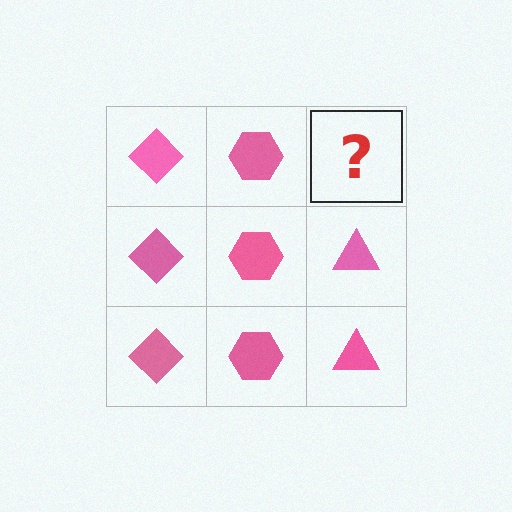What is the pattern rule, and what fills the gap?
The rule is that each column has a consistent shape. The gap should be filled with a pink triangle.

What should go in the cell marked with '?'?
The missing cell should contain a pink triangle.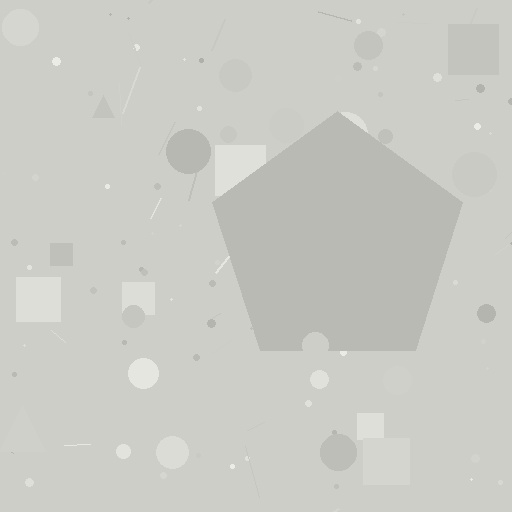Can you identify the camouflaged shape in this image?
The camouflaged shape is a pentagon.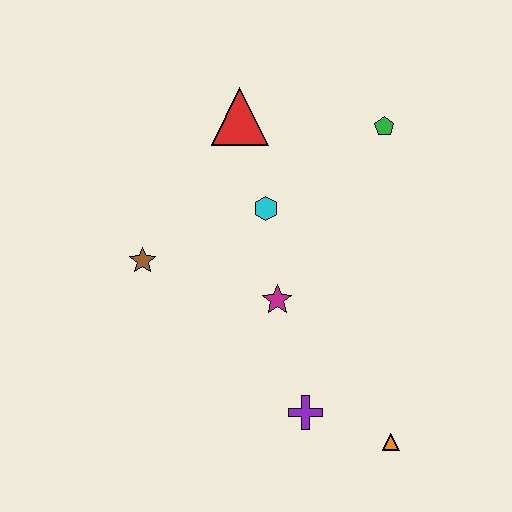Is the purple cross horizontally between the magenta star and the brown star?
No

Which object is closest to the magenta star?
The cyan hexagon is closest to the magenta star.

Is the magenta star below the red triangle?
Yes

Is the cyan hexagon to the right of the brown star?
Yes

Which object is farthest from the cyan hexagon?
The orange triangle is farthest from the cyan hexagon.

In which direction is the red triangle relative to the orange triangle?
The red triangle is above the orange triangle.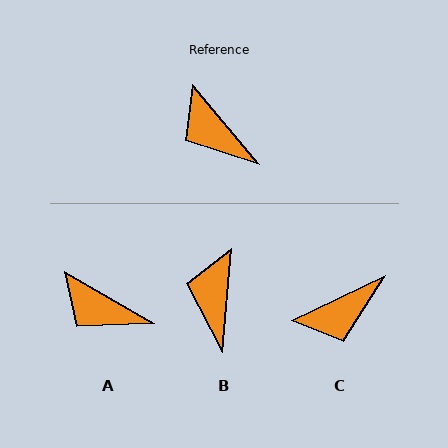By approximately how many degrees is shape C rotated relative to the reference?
Approximately 75 degrees counter-clockwise.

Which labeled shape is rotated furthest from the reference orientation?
C, about 75 degrees away.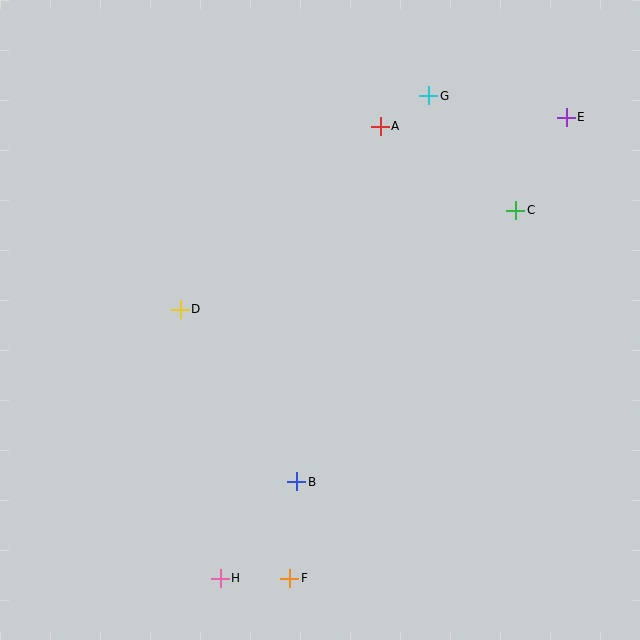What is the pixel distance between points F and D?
The distance between F and D is 290 pixels.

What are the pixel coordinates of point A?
Point A is at (380, 126).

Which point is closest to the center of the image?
Point D at (180, 309) is closest to the center.